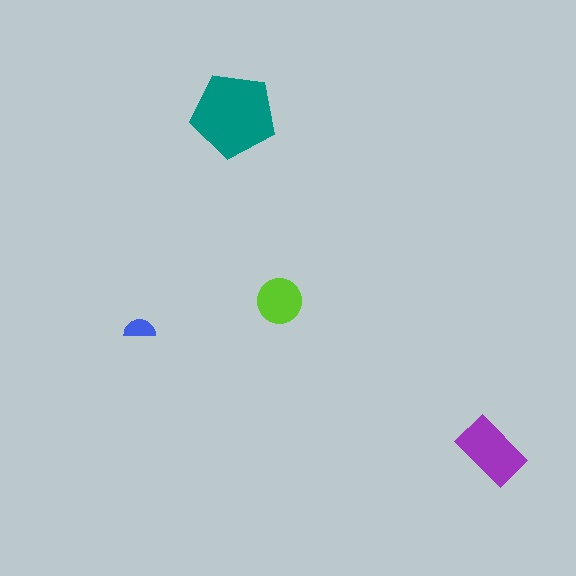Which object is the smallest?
The blue semicircle.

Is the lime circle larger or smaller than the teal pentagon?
Smaller.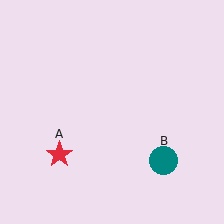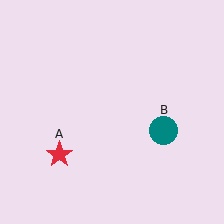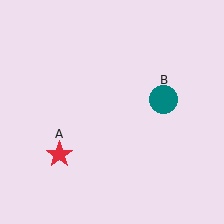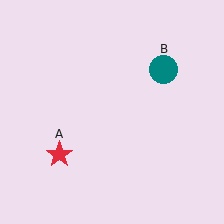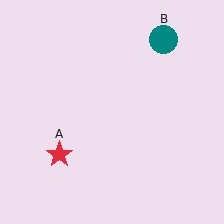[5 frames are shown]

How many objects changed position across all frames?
1 object changed position: teal circle (object B).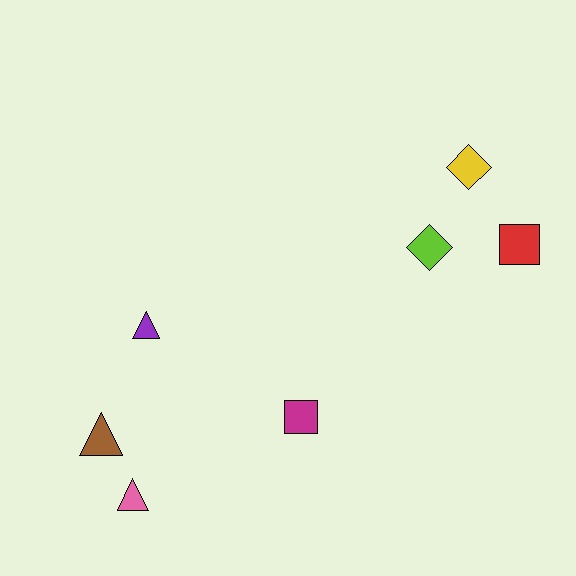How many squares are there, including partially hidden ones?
There are 2 squares.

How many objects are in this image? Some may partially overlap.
There are 7 objects.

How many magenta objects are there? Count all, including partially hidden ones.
There is 1 magenta object.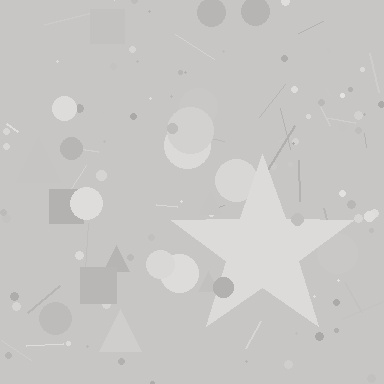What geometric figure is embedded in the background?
A star is embedded in the background.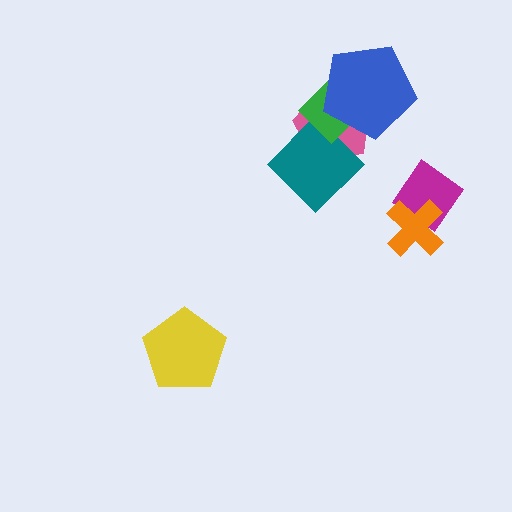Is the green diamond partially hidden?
Yes, it is partially covered by another shape.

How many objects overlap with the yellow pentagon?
0 objects overlap with the yellow pentagon.